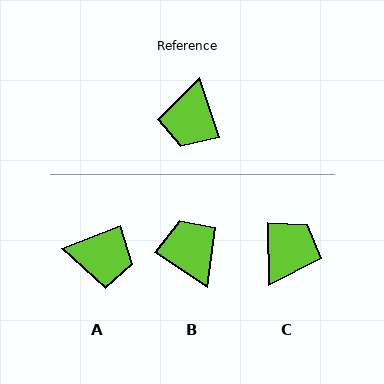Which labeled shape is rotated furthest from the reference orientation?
C, about 163 degrees away.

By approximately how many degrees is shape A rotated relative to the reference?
Approximately 92 degrees counter-clockwise.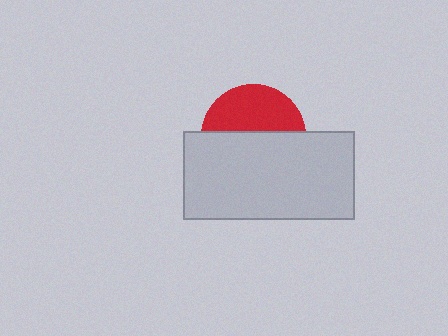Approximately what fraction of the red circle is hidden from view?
Roughly 56% of the red circle is hidden behind the light gray rectangle.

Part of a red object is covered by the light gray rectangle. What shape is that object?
It is a circle.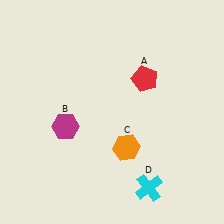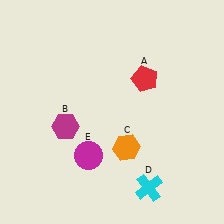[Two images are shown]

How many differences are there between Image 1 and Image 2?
There is 1 difference between the two images.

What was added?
A magenta circle (E) was added in Image 2.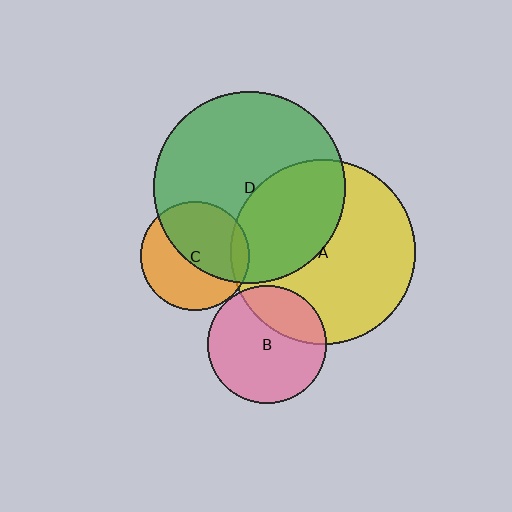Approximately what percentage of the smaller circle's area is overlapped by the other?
Approximately 30%.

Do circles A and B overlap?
Yes.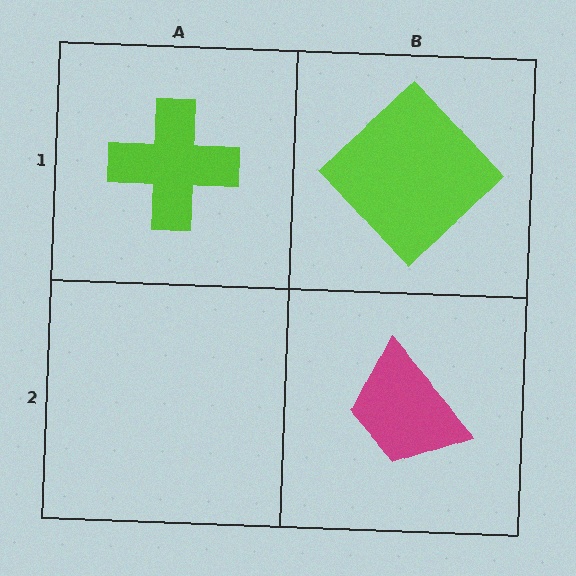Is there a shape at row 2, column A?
No, that cell is empty.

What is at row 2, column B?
A magenta trapezoid.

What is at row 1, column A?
A lime cross.